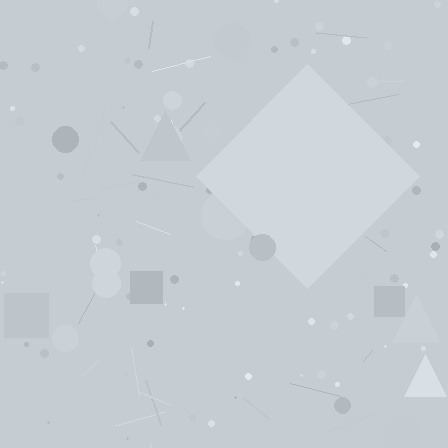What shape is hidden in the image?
A diamond is hidden in the image.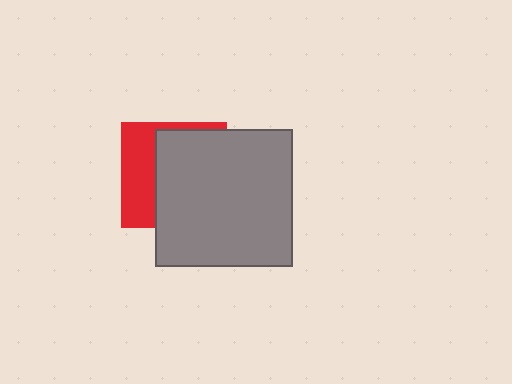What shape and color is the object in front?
The object in front is a gray square.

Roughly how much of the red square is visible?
A small part of it is visible (roughly 37%).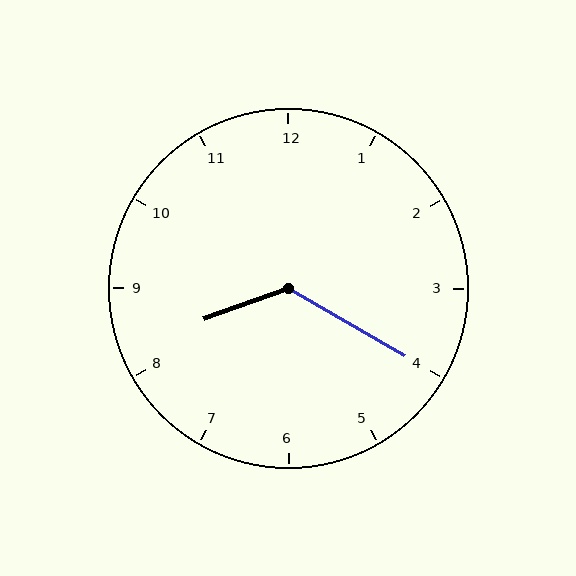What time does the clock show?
8:20.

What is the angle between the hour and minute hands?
Approximately 130 degrees.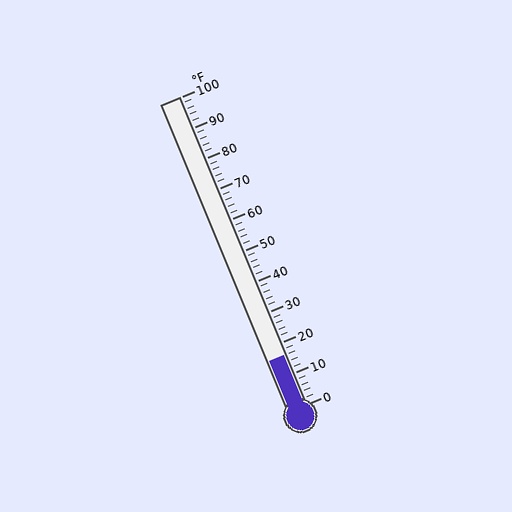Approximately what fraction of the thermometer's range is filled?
The thermometer is filled to approximately 15% of its range.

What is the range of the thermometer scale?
The thermometer scale ranges from 0°F to 100°F.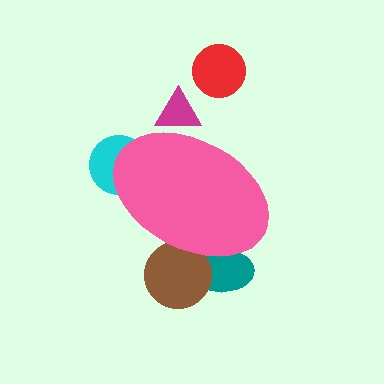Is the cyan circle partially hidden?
Yes, the cyan circle is partially hidden behind the pink ellipse.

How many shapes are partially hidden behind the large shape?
4 shapes are partially hidden.